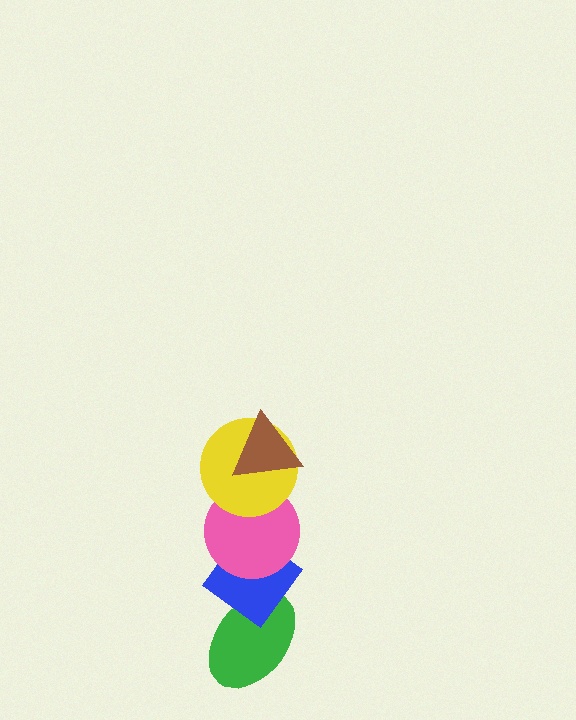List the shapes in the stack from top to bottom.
From top to bottom: the brown triangle, the yellow circle, the pink circle, the blue diamond, the green ellipse.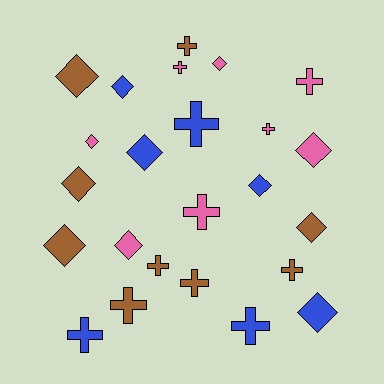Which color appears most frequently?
Brown, with 9 objects.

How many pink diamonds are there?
There are 4 pink diamonds.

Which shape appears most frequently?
Cross, with 12 objects.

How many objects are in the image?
There are 24 objects.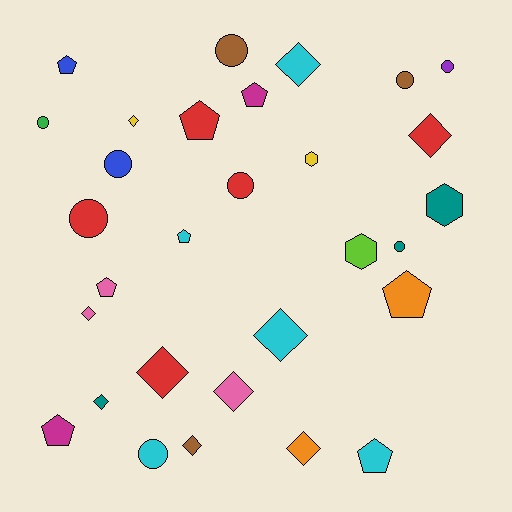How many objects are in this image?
There are 30 objects.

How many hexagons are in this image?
There are 3 hexagons.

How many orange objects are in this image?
There are 2 orange objects.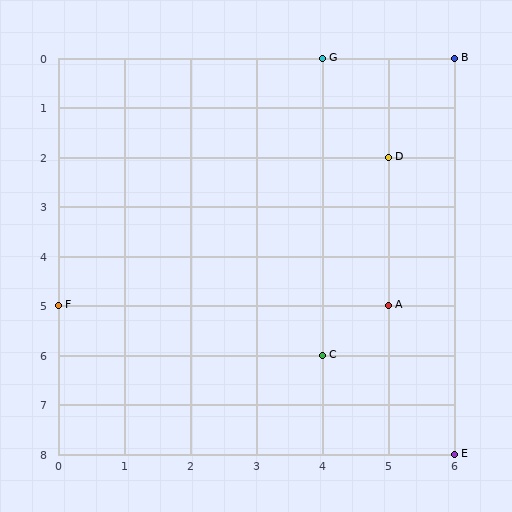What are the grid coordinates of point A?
Point A is at grid coordinates (5, 5).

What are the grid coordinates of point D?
Point D is at grid coordinates (5, 2).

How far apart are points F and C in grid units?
Points F and C are 4 columns and 1 row apart (about 4.1 grid units diagonally).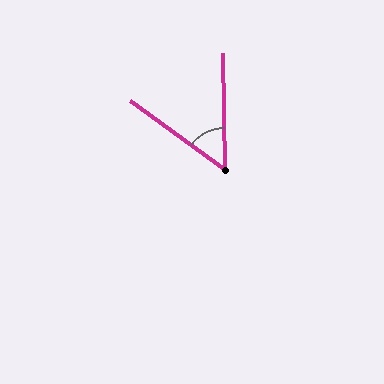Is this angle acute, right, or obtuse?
It is acute.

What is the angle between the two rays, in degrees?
Approximately 53 degrees.